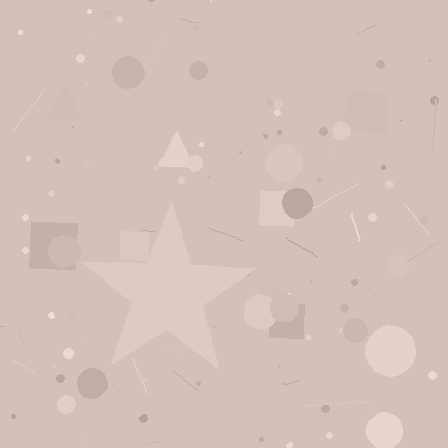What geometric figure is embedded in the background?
A star is embedded in the background.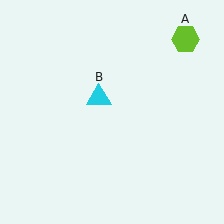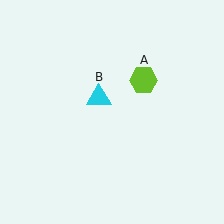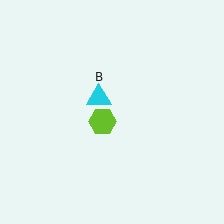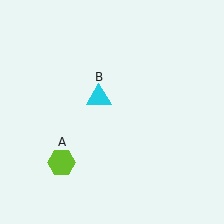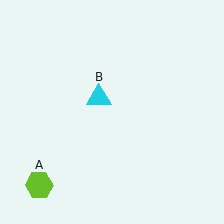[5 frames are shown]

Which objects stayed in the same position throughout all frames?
Cyan triangle (object B) remained stationary.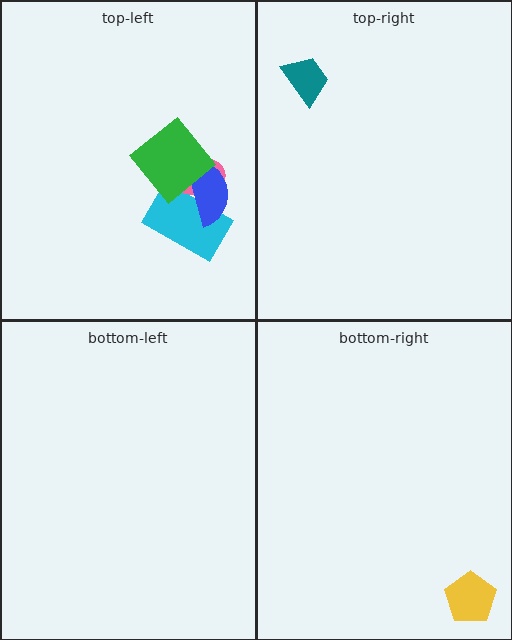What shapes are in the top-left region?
The cyan rectangle, the pink ellipse, the blue semicircle, the green diamond.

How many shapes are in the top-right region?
1.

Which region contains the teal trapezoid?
The top-right region.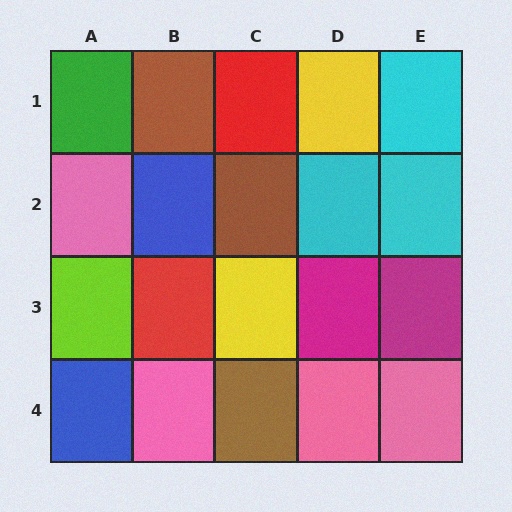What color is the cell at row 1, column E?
Cyan.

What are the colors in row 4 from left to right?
Blue, pink, brown, pink, pink.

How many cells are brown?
3 cells are brown.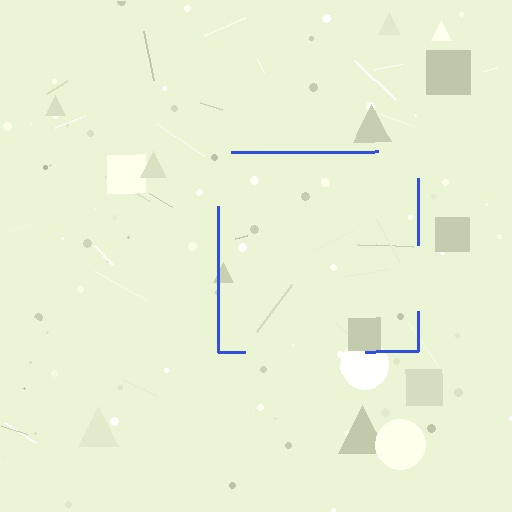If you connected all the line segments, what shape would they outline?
They would outline a square.